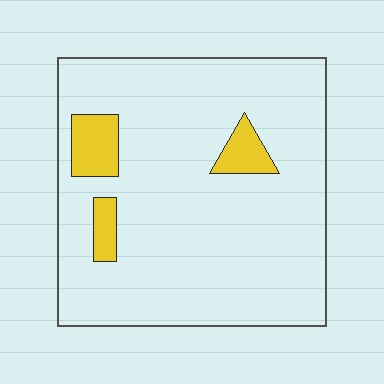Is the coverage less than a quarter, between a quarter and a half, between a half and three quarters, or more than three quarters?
Less than a quarter.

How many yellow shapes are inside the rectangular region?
3.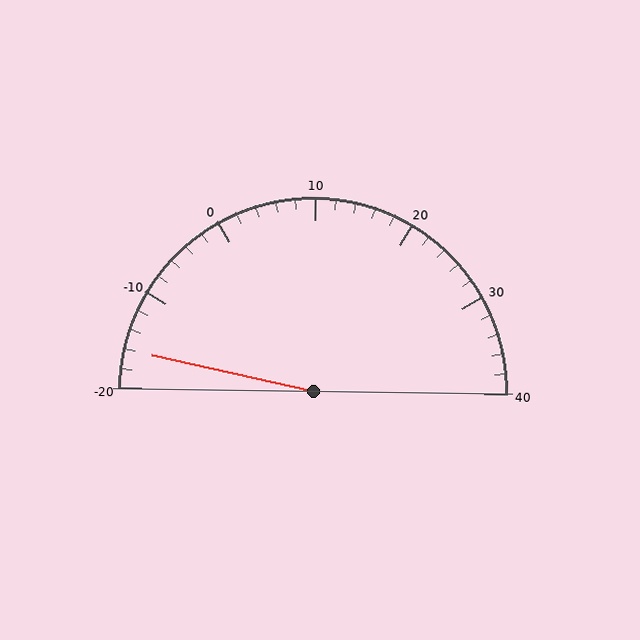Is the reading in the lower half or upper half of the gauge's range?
The reading is in the lower half of the range (-20 to 40).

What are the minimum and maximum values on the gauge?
The gauge ranges from -20 to 40.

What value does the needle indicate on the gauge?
The needle indicates approximately -16.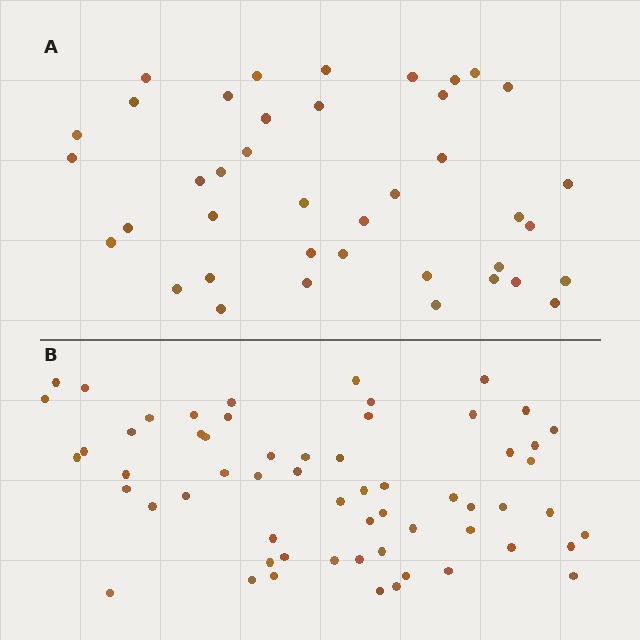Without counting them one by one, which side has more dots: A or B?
Region B (the bottom region) has more dots.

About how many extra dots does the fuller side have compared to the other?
Region B has approximately 20 more dots than region A.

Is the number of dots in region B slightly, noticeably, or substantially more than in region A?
Region B has substantially more. The ratio is roughly 1.5 to 1.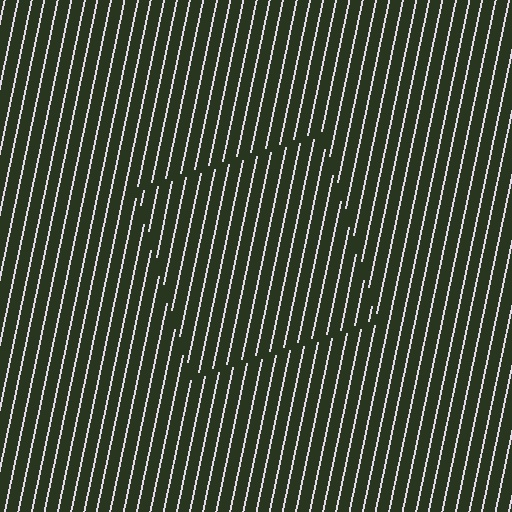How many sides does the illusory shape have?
4 sides — the line-ends trace a square.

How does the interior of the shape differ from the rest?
The interior of the shape contains the same grating, shifted by half a period — the contour is defined by the phase discontinuity where line-ends from the inner and outer gratings abut.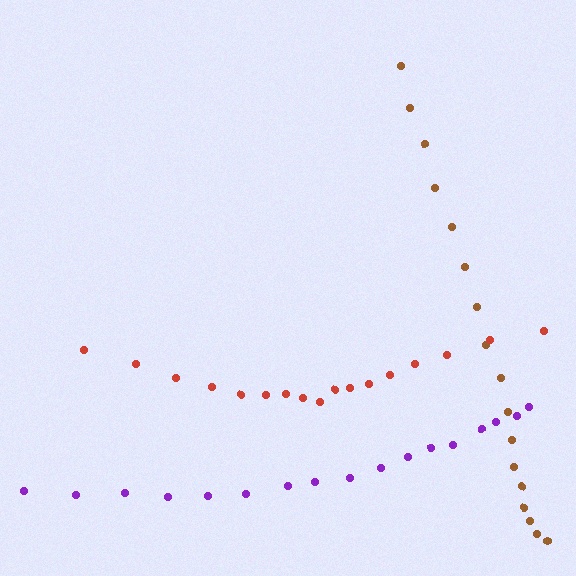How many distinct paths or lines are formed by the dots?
There are 3 distinct paths.